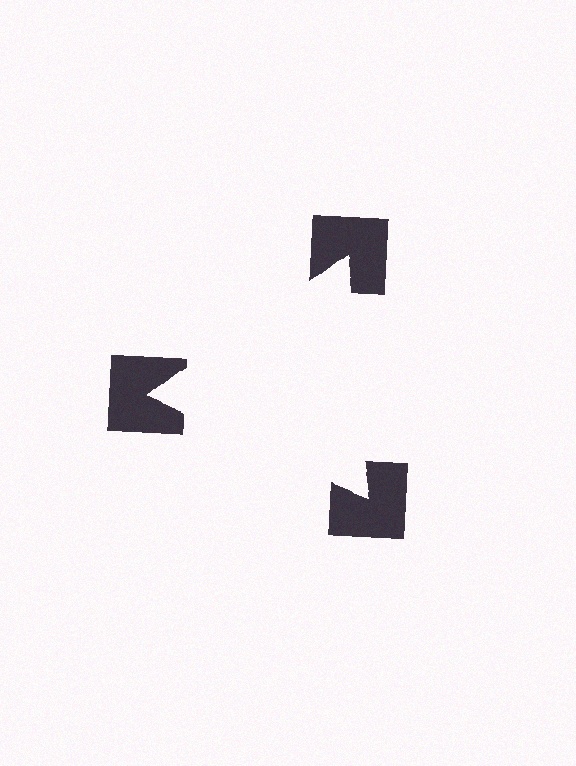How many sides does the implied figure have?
3 sides.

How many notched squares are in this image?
There are 3 — one at each vertex of the illusory triangle.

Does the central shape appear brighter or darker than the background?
It typically appears slightly brighter than the background, even though no actual brightness change is drawn.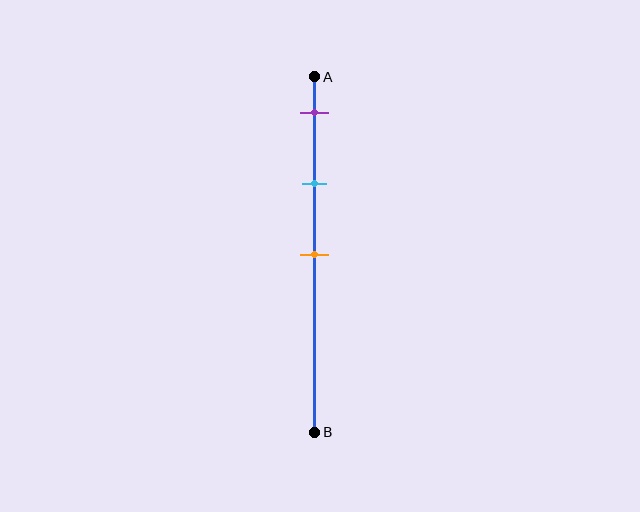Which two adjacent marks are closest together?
The purple and cyan marks are the closest adjacent pair.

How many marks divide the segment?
There are 3 marks dividing the segment.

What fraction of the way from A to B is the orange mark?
The orange mark is approximately 50% (0.5) of the way from A to B.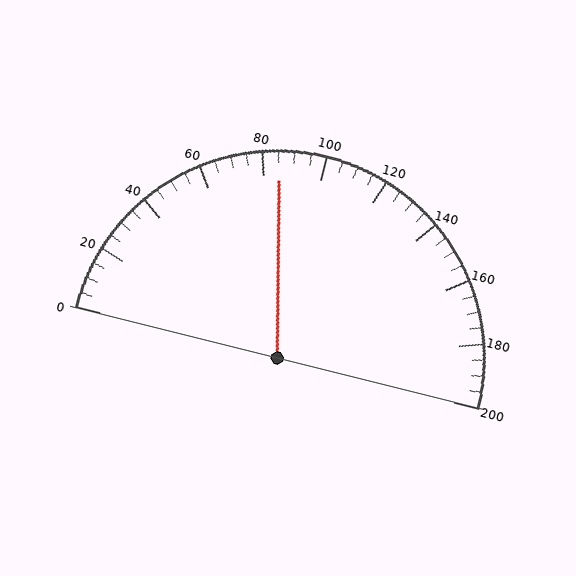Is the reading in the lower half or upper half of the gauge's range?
The reading is in the lower half of the range (0 to 200).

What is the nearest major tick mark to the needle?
The nearest major tick mark is 80.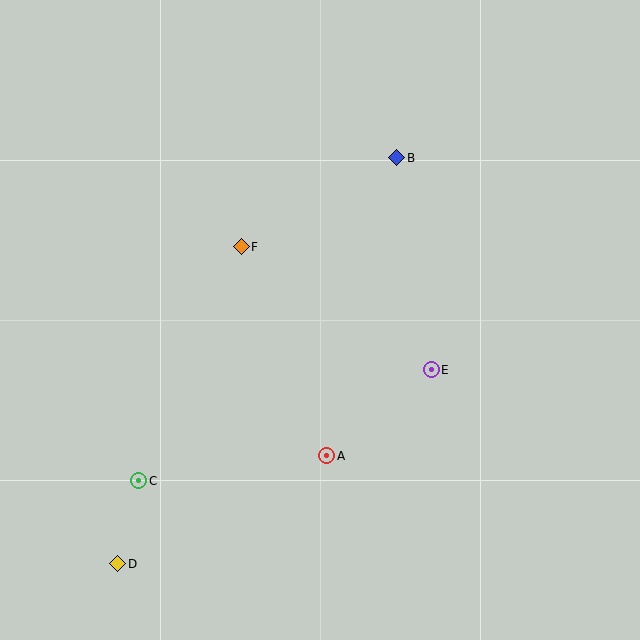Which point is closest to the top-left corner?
Point F is closest to the top-left corner.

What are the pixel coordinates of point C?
Point C is at (139, 481).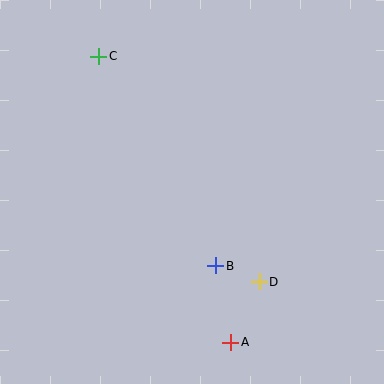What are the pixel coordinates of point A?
Point A is at (231, 342).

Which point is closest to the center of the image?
Point B at (216, 266) is closest to the center.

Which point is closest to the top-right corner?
Point C is closest to the top-right corner.